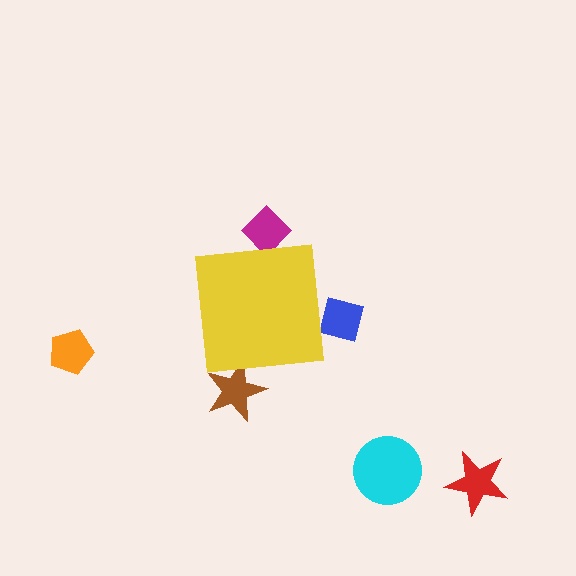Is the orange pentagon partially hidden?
No, the orange pentagon is fully visible.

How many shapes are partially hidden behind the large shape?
3 shapes are partially hidden.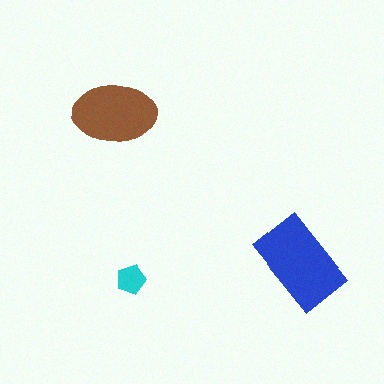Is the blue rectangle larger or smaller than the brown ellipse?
Larger.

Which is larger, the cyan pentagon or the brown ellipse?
The brown ellipse.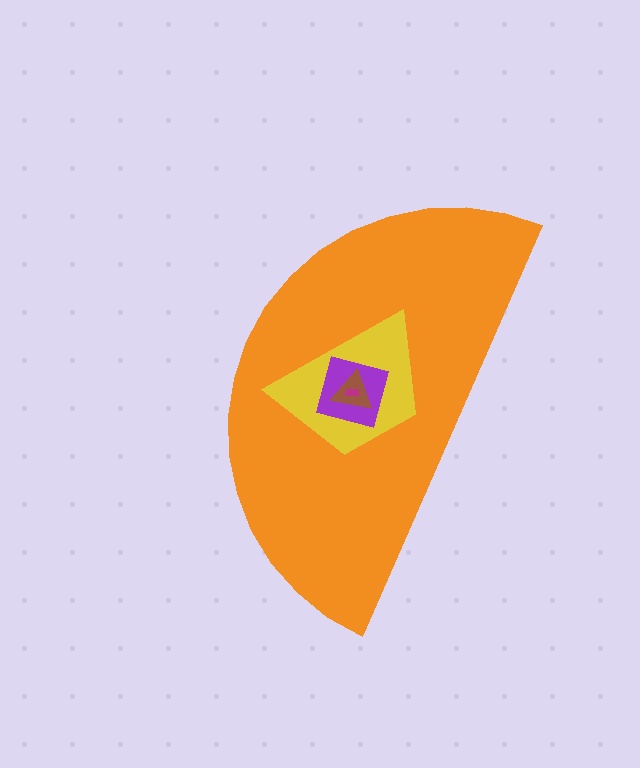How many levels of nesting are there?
5.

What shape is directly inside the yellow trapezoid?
The purple square.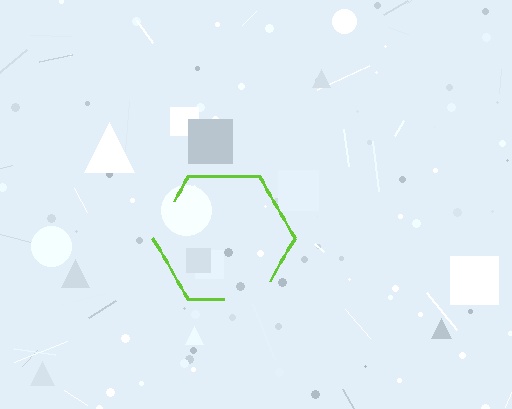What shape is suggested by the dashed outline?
The dashed outline suggests a hexagon.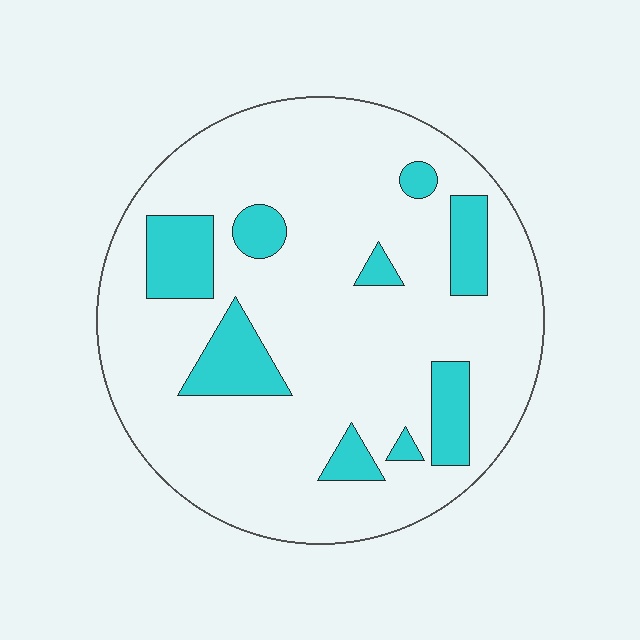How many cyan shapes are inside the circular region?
9.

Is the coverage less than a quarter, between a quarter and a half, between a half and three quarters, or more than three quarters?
Less than a quarter.